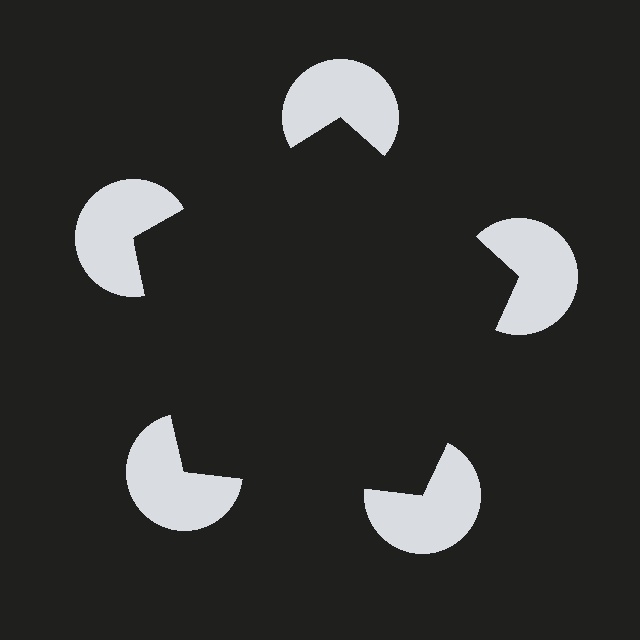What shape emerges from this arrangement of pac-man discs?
An illusory pentagon — its edges are inferred from the aligned wedge cuts in the pac-man discs, not physically drawn.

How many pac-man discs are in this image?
There are 5 — one at each vertex of the illusory pentagon.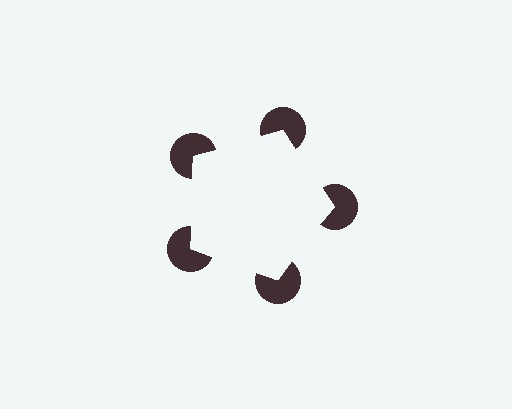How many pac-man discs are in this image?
There are 5 — one at each vertex of the illusory pentagon.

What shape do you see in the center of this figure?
An illusory pentagon — its edges are inferred from the aligned wedge cuts in the pac-man discs, not physically drawn.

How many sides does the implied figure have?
5 sides.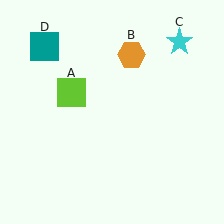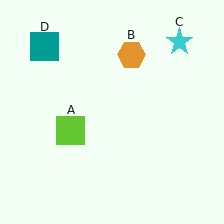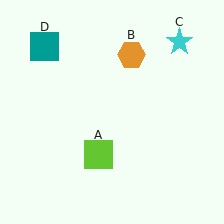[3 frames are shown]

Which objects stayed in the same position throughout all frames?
Orange hexagon (object B) and cyan star (object C) and teal square (object D) remained stationary.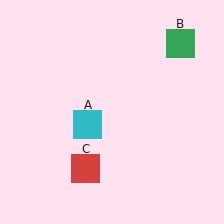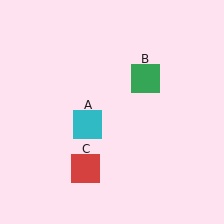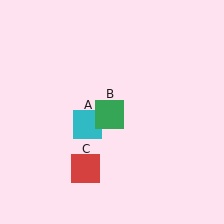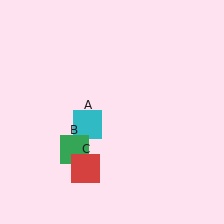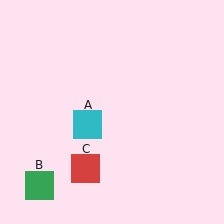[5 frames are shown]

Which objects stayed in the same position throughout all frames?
Cyan square (object A) and red square (object C) remained stationary.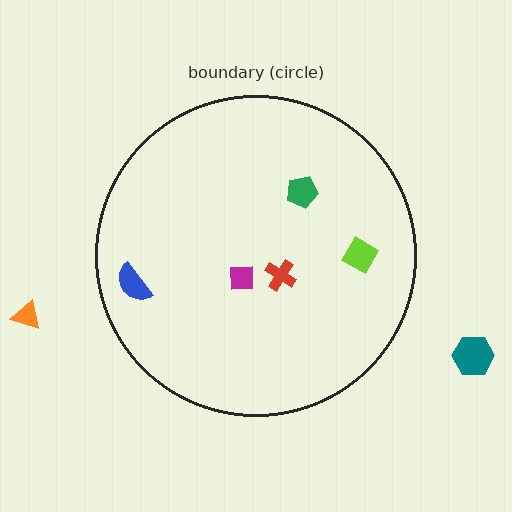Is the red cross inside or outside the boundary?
Inside.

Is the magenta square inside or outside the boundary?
Inside.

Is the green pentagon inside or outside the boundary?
Inside.